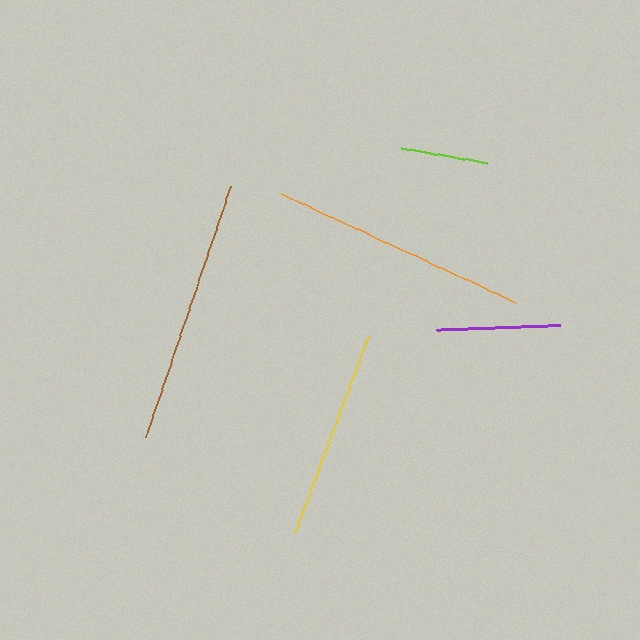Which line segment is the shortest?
The lime line is the shortest at approximately 88 pixels.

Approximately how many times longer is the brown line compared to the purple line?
The brown line is approximately 2.1 times the length of the purple line.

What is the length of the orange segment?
The orange segment is approximately 258 pixels long.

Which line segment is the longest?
The brown line is the longest at approximately 265 pixels.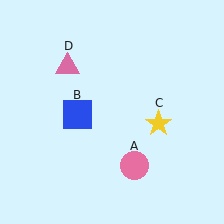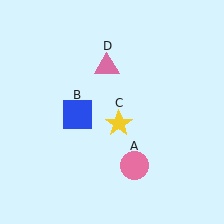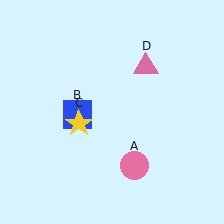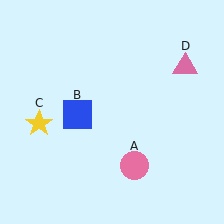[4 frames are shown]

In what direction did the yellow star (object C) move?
The yellow star (object C) moved left.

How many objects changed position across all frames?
2 objects changed position: yellow star (object C), pink triangle (object D).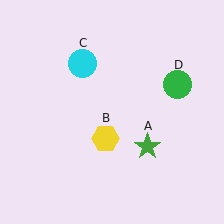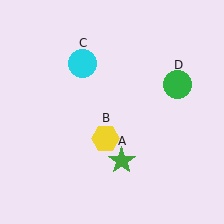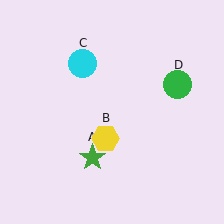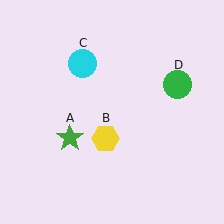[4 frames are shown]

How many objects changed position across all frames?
1 object changed position: green star (object A).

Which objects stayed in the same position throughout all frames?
Yellow hexagon (object B) and cyan circle (object C) and green circle (object D) remained stationary.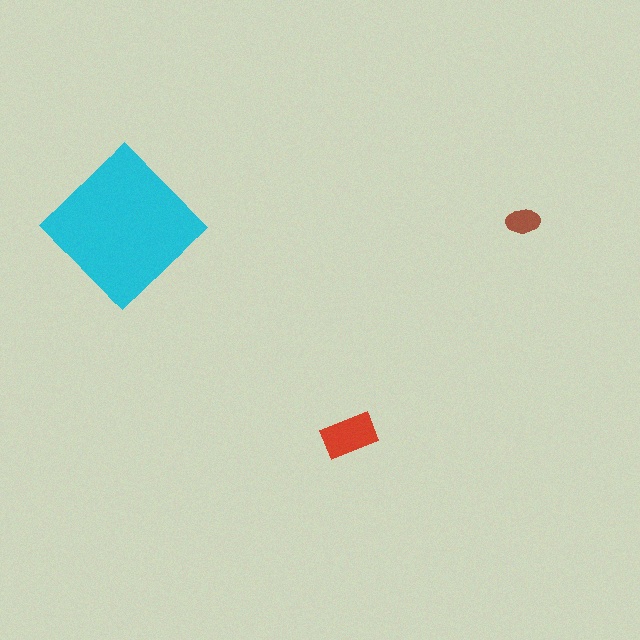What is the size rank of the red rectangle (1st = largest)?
2nd.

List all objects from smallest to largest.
The brown ellipse, the red rectangle, the cyan diamond.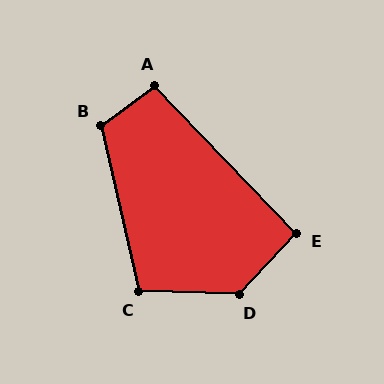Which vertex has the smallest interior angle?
E, at approximately 93 degrees.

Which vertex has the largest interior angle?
D, at approximately 132 degrees.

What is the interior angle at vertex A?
Approximately 97 degrees (obtuse).